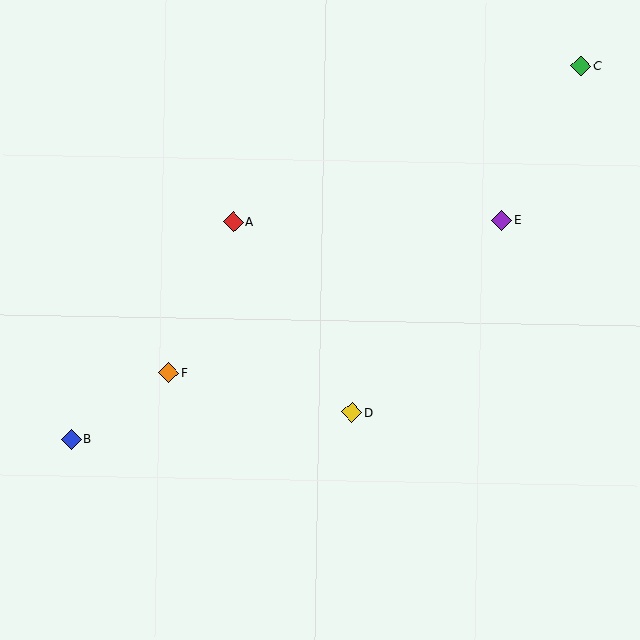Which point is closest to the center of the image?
Point D at (352, 412) is closest to the center.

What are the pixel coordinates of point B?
Point B is at (71, 439).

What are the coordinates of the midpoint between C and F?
The midpoint between C and F is at (375, 219).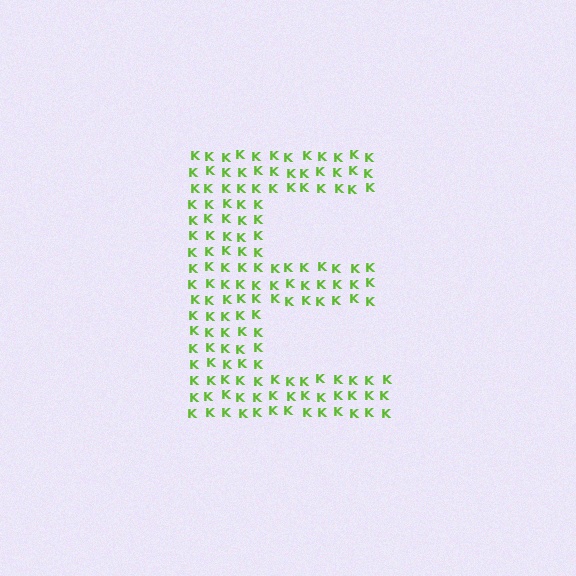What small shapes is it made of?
It is made of small letter K's.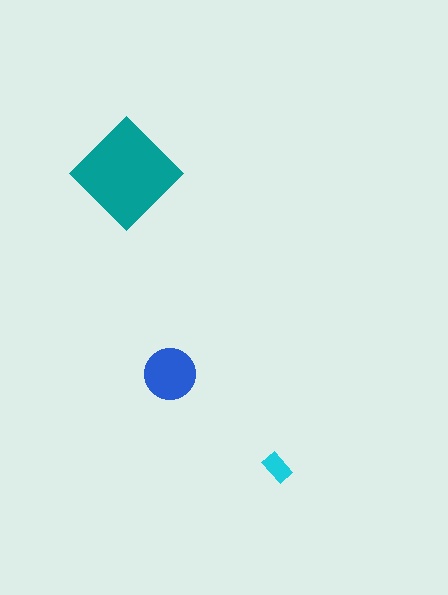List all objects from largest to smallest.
The teal diamond, the blue circle, the cyan rectangle.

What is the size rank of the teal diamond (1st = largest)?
1st.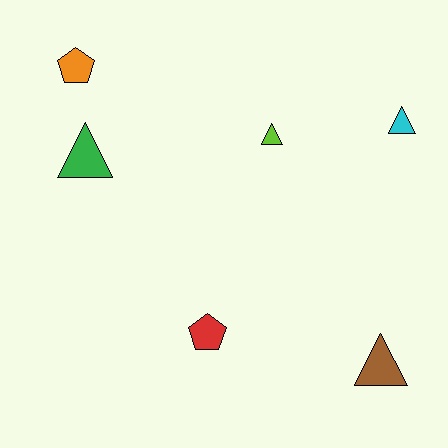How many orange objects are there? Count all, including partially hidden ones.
There is 1 orange object.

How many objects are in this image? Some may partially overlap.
There are 6 objects.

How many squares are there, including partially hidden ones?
There are no squares.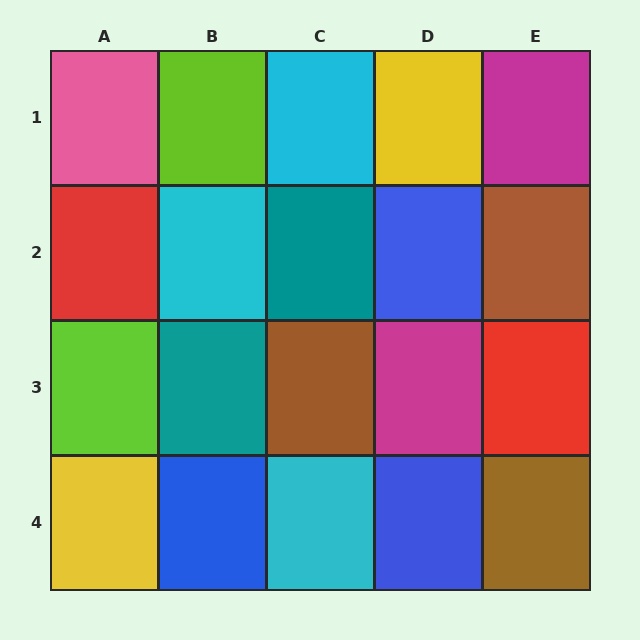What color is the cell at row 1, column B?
Lime.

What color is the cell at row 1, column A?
Pink.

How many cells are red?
2 cells are red.